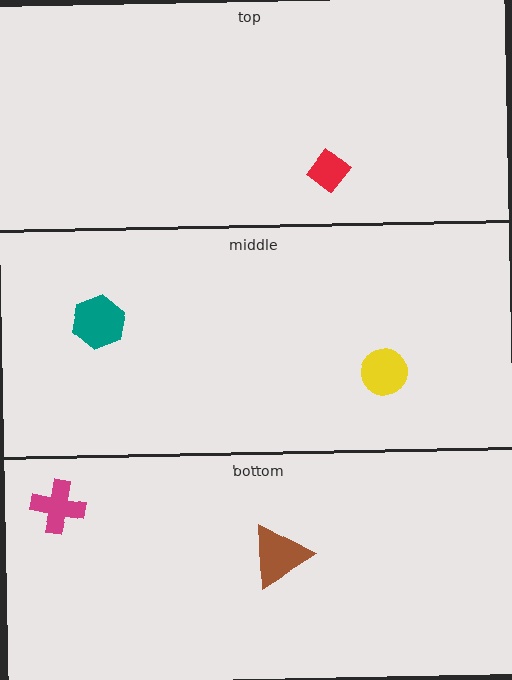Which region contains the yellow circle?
The middle region.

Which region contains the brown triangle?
The bottom region.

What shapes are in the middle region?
The teal hexagon, the yellow circle.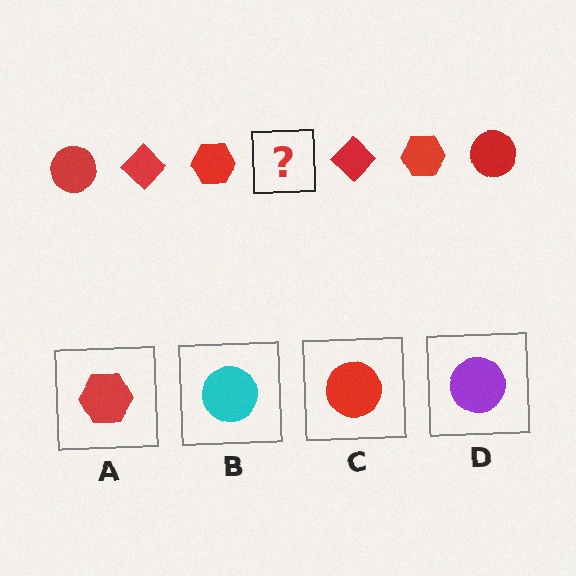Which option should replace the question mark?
Option C.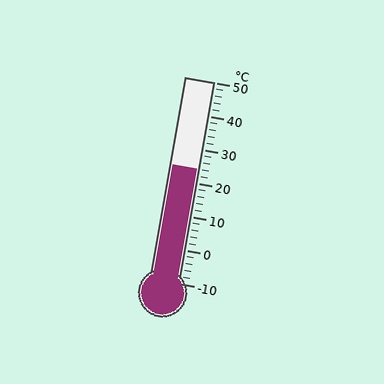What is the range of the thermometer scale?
The thermometer scale ranges from -10°C to 50°C.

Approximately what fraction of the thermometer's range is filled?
The thermometer is filled to approximately 55% of its range.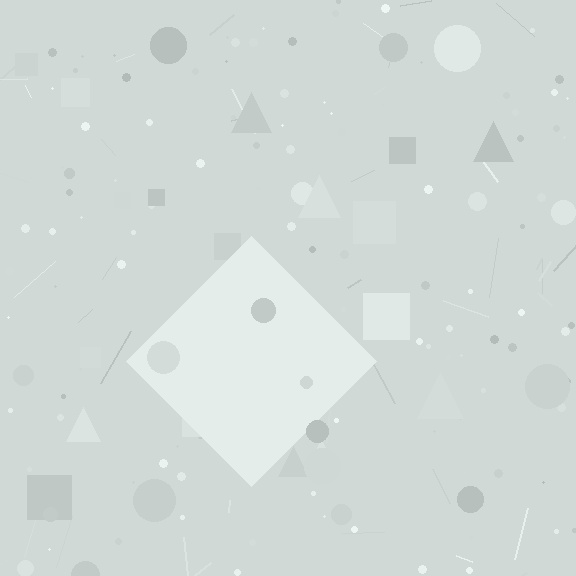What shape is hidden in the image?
A diamond is hidden in the image.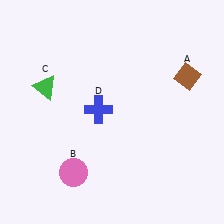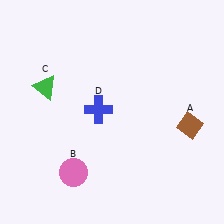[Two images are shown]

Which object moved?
The brown diamond (A) moved down.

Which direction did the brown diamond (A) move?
The brown diamond (A) moved down.